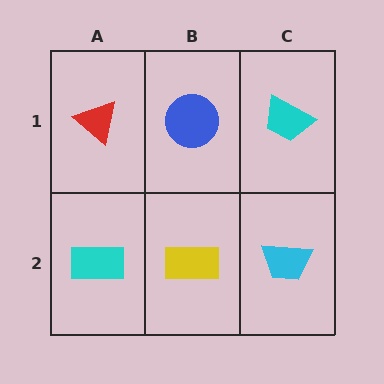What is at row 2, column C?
A cyan trapezoid.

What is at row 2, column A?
A cyan rectangle.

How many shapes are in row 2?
3 shapes.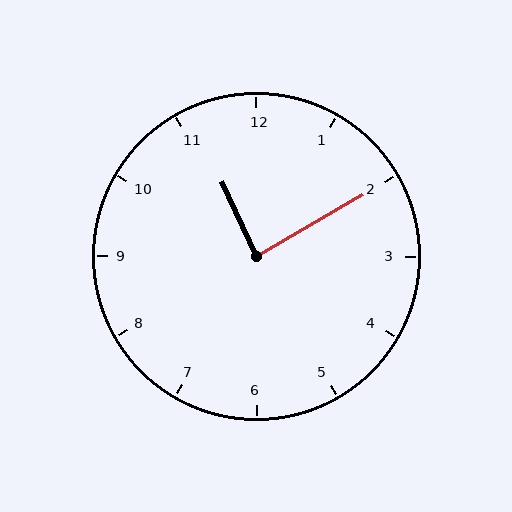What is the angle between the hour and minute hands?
Approximately 85 degrees.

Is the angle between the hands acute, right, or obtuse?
It is right.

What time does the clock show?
11:10.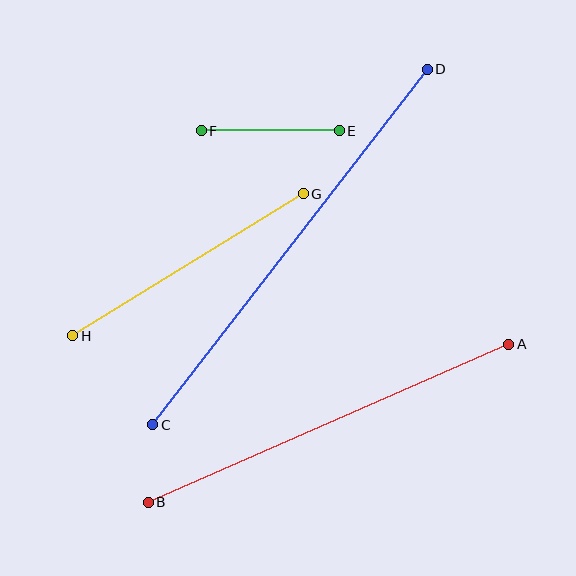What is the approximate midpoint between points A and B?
The midpoint is at approximately (328, 423) pixels.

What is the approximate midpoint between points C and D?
The midpoint is at approximately (290, 247) pixels.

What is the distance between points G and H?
The distance is approximately 271 pixels.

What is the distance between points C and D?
The distance is approximately 449 pixels.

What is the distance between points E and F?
The distance is approximately 138 pixels.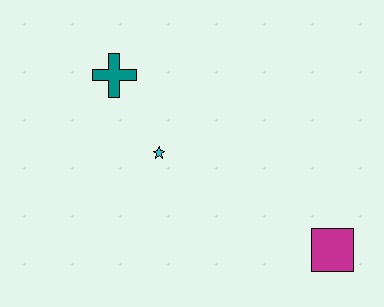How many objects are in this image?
There are 3 objects.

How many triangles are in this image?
There are no triangles.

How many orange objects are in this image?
There are no orange objects.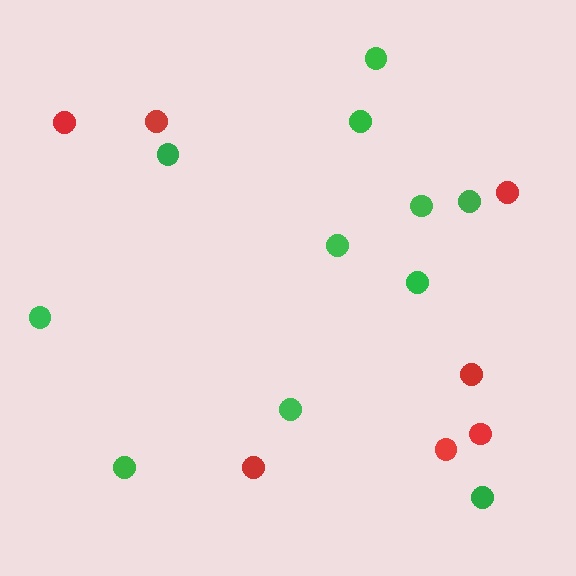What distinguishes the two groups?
There are 2 groups: one group of red circles (7) and one group of green circles (11).